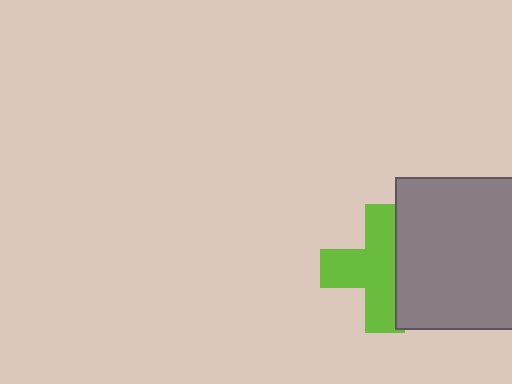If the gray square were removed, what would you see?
You would see the complete lime cross.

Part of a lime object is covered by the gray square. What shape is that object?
It is a cross.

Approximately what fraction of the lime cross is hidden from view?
Roughly 34% of the lime cross is hidden behind the gray square.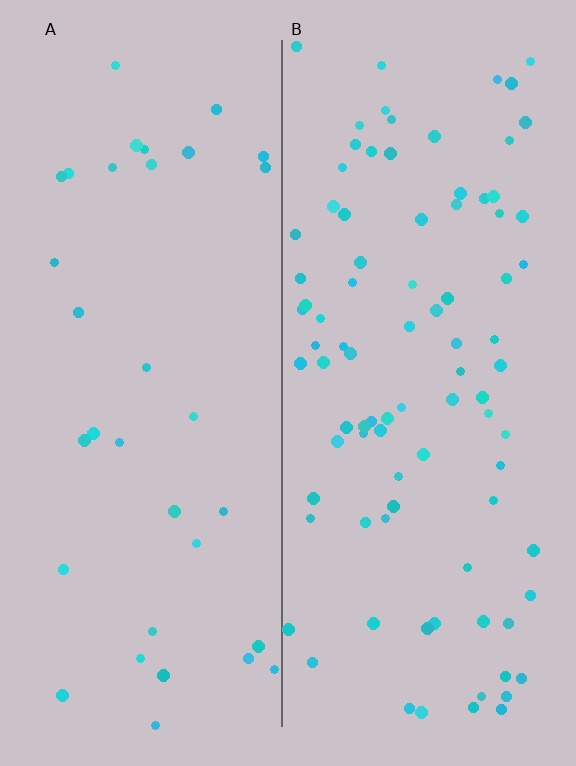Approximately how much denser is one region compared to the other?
Approximately 2.7× — region B over region A.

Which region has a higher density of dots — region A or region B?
B (the right).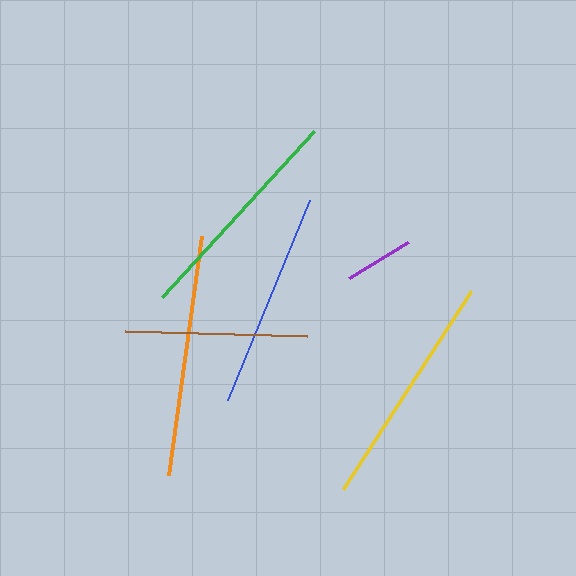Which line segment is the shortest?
The purple line is the shortest at approximately 69 pixels.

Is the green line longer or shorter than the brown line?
The green line is longer than the brown line.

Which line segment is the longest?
The orange line is the longest at approximately 242 pixels.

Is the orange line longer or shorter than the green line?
The orange line is longer than the green line.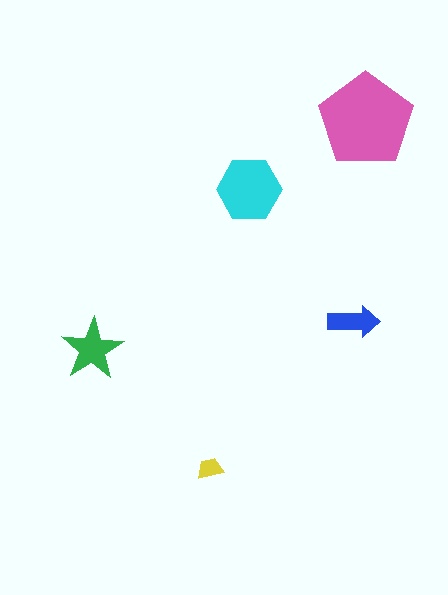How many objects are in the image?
There are 5 objects in the image.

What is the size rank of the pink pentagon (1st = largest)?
1st.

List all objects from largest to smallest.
The pink pentagon, the cyan hexagon, the green star, the blue arrow, the yellow trapezoid.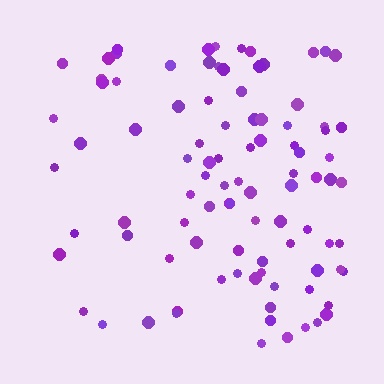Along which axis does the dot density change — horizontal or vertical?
Horizontal.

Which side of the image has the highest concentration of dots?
The right.